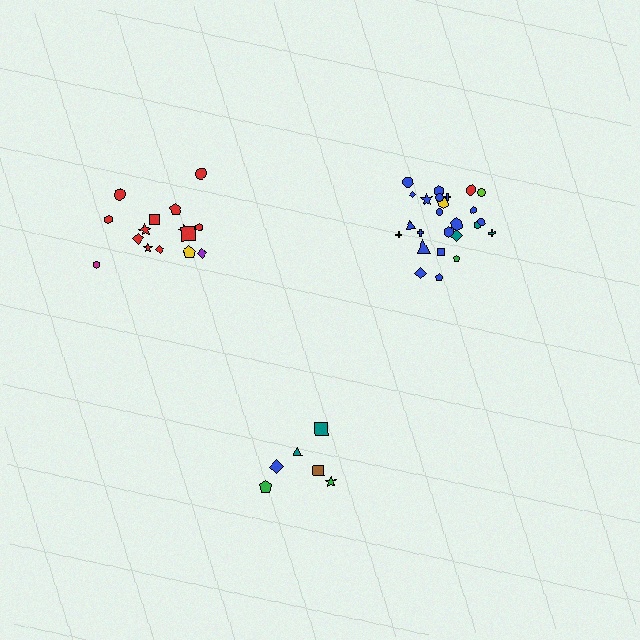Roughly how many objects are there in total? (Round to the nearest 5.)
Roughly 45 objects in total.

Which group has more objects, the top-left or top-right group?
The top-right group.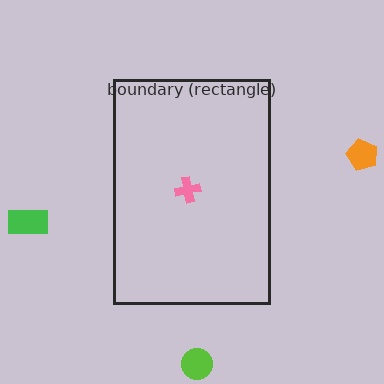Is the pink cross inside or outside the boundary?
Inside.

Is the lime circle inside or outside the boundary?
Outside.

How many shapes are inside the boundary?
1 inside, 3 outside.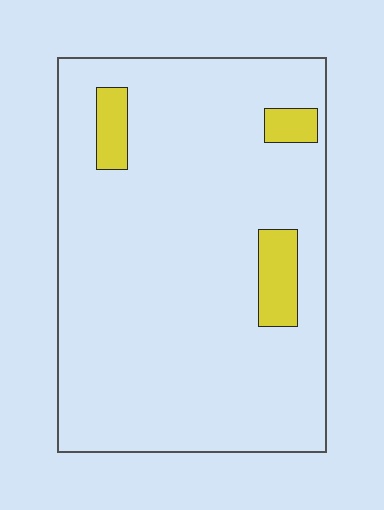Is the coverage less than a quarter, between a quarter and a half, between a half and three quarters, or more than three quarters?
Less than a quarter.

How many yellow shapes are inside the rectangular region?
3.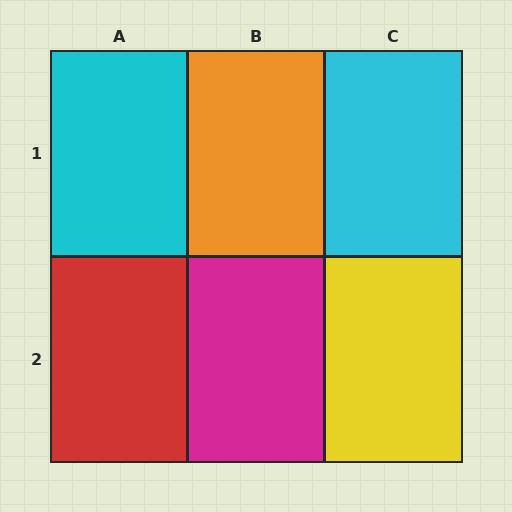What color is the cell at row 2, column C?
Yellow.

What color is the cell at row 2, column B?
Magenta.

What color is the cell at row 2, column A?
Red.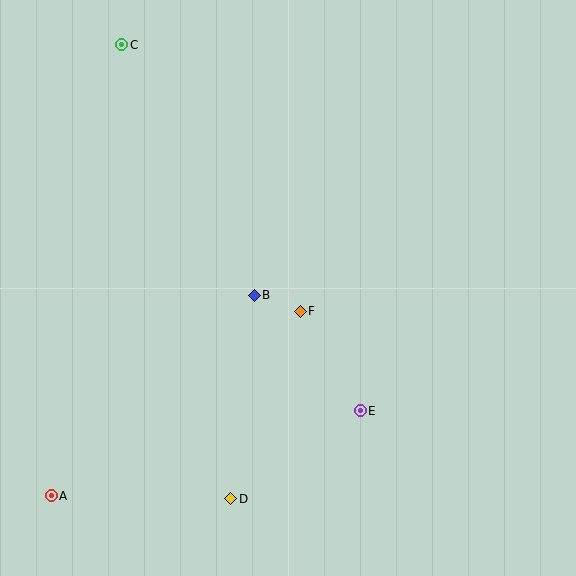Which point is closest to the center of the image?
Point F at (300, 311) is closest to the center.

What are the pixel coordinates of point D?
Point D is at (231, 499).